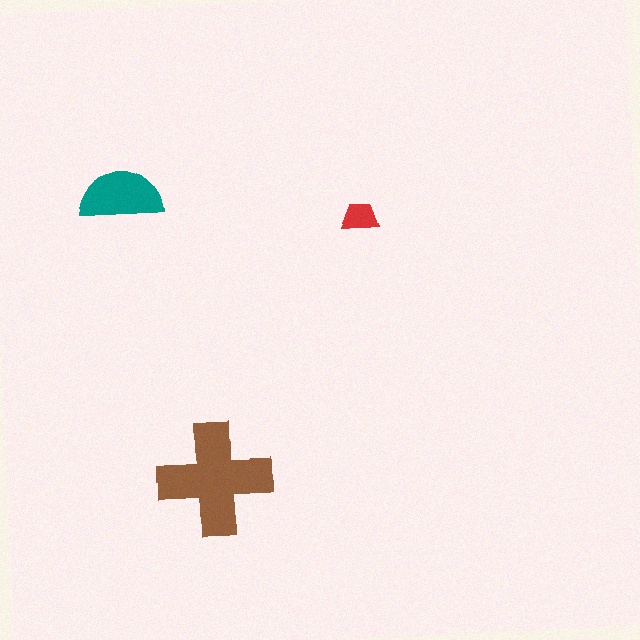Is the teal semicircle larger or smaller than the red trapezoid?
Larger.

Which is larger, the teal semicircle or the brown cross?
The brown cross.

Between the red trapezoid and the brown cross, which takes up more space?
The brown cross.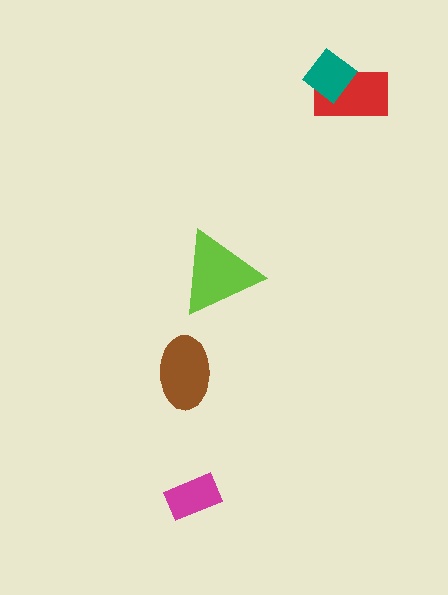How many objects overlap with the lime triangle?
0 objects overlap with the lime triangle.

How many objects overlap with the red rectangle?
1 object overlaps with the red rectangle.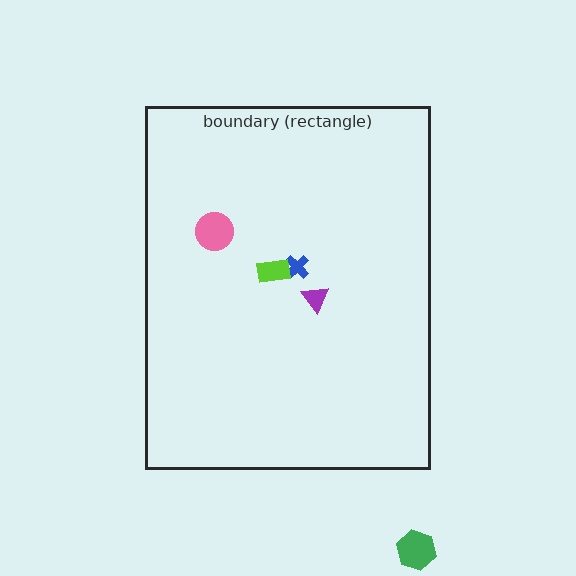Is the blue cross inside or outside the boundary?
Inside.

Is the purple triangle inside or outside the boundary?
Inside.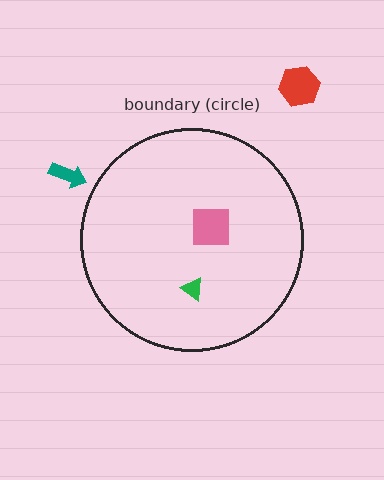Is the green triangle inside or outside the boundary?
Inside.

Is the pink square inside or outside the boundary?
Inside.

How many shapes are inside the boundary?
2 inside, 2 outside.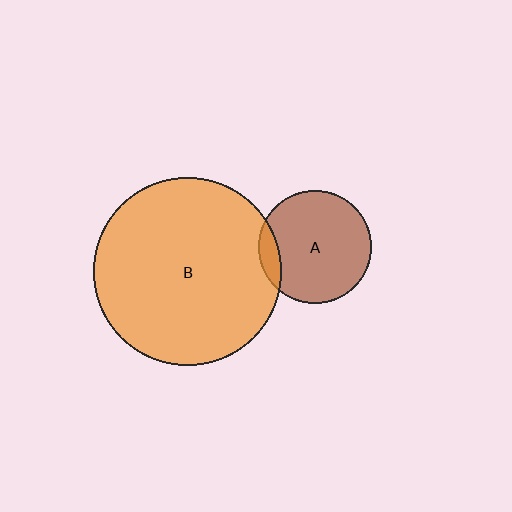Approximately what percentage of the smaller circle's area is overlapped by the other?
Approximately 10%.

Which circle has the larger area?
Circle B (orange).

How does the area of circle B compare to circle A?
Approximately 2.8 times.